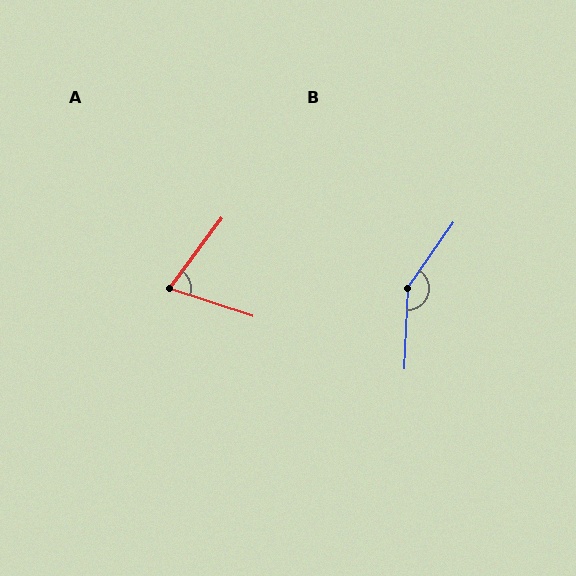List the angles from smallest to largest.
A (71°), B (148°).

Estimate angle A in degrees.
Approximately 71 degrees.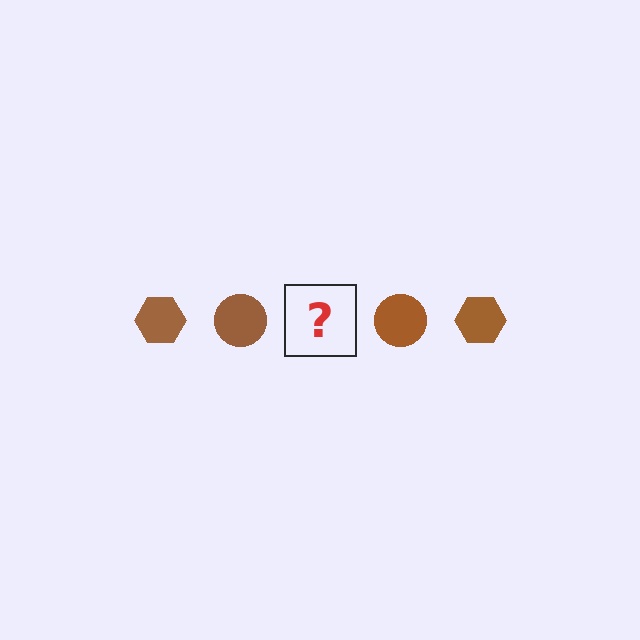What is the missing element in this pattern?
The missing element is a brown hexagon.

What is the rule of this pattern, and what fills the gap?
The rule is that the pattern cycles through hexagon, circle shapes in brown. The gap should be filled with a brown hexagon.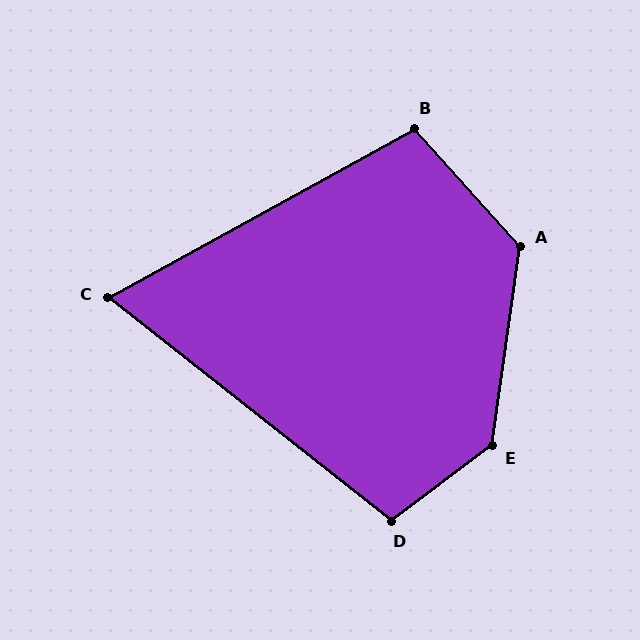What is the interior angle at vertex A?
Approximately 130 degrees (obtuse).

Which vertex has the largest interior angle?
E, at approximately 135 degrees.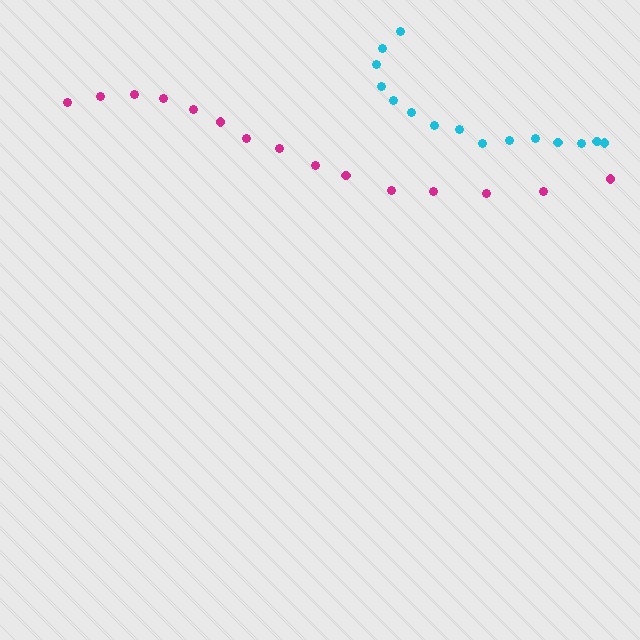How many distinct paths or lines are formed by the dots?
There are 2 distinct paths.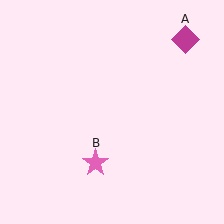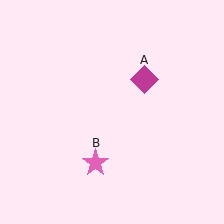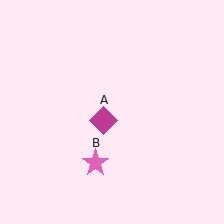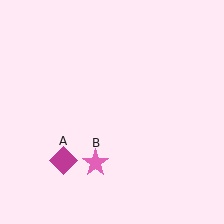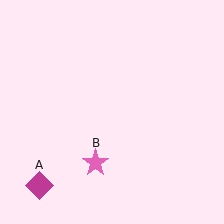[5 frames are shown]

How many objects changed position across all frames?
1 object changed position: magenta diamond (object A).